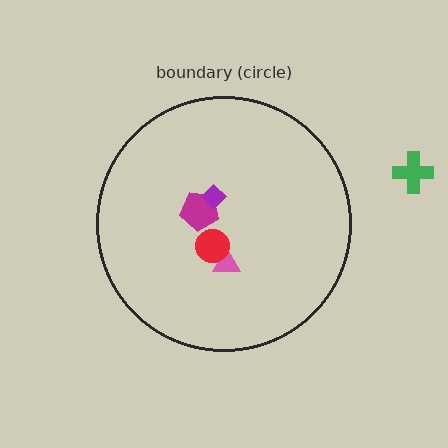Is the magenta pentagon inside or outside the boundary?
Inside.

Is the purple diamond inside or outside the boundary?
Inside.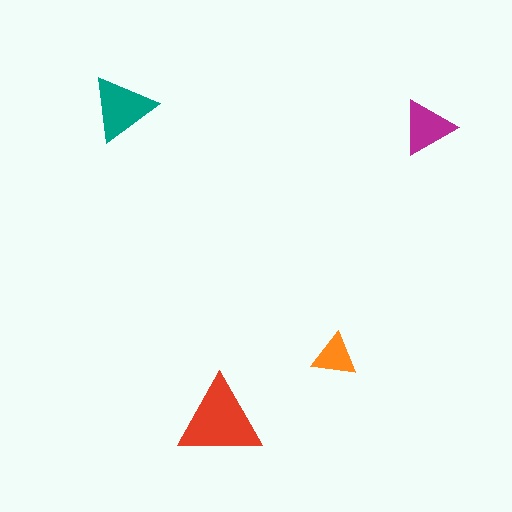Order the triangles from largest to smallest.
the red one, the teal one, the magenta one, the orange one.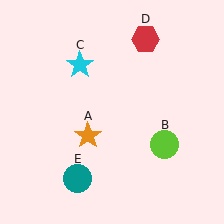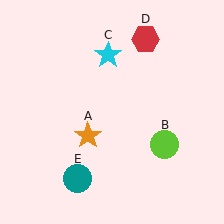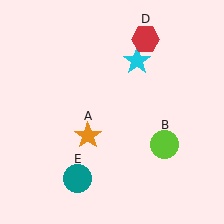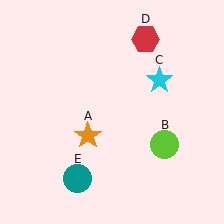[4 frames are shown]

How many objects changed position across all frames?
1 object changed position: cyan star (object C).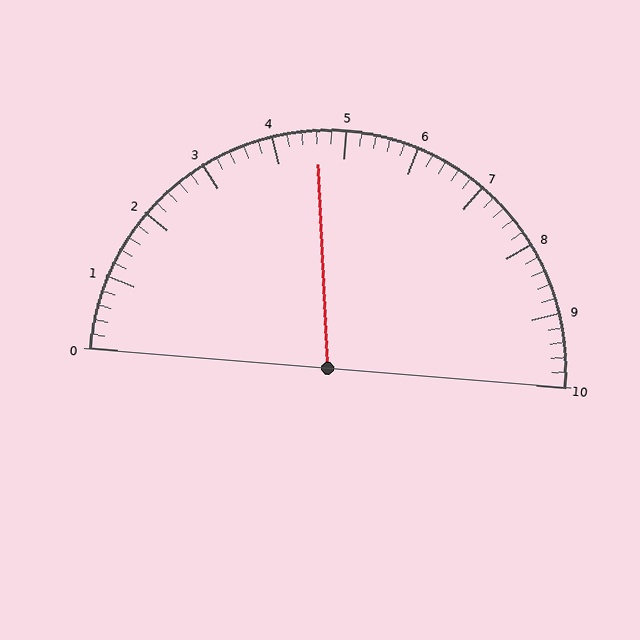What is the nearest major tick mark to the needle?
The nearest major tick mark is 5.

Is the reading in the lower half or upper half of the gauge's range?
The reading is in the lower half of the range (0 to 10).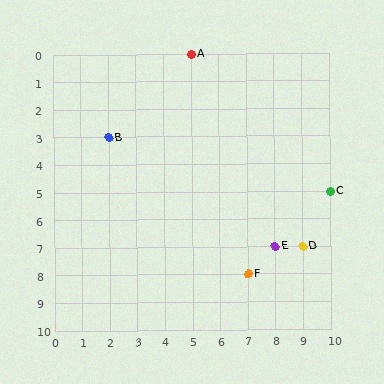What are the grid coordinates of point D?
Point D is at grid coordinates (9, 7).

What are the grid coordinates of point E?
Point E is at grid coordinates (8, 7).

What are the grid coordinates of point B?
Point B is at grid coordinates (2, 3).